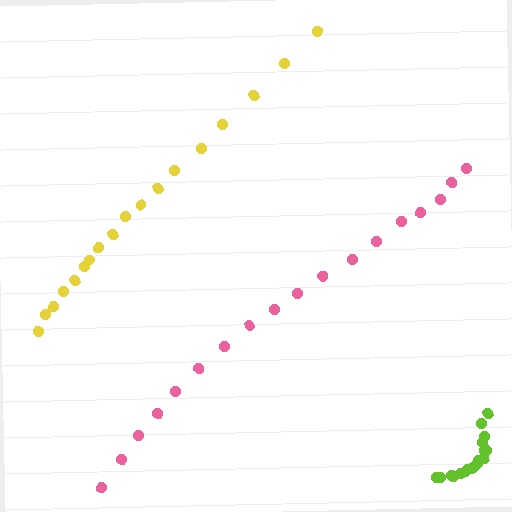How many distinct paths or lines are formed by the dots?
There are 3 distinct paths.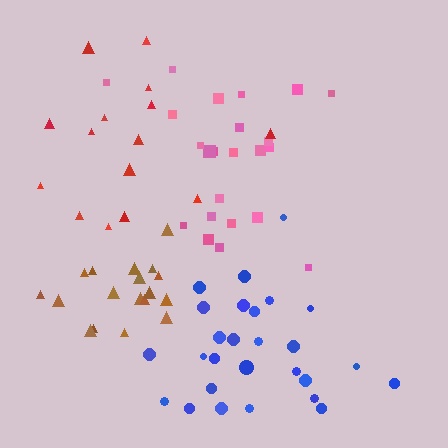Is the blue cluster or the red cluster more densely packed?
Blue.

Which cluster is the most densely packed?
Brown.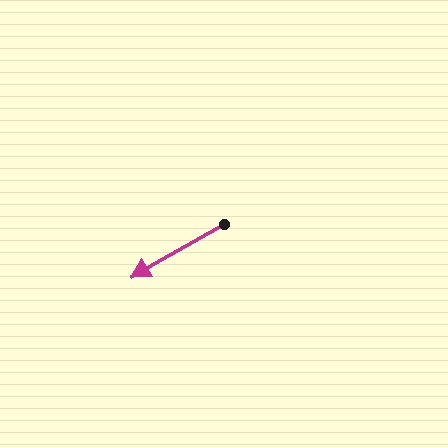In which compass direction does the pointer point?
Southwest.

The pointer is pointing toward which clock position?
Roughly 8 o'clock.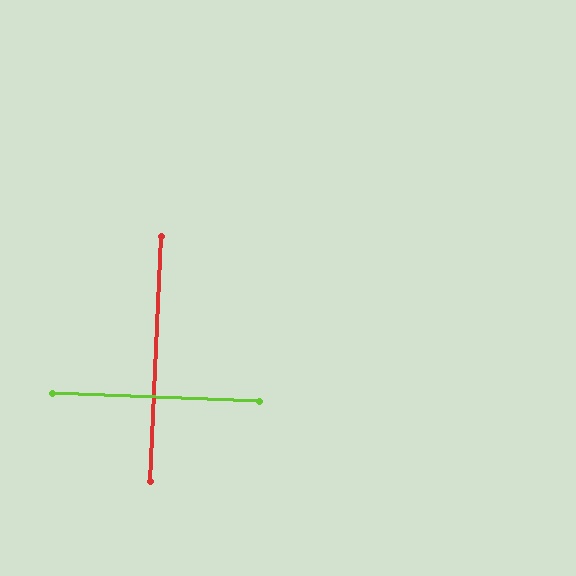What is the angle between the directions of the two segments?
Approximately 90 degrees.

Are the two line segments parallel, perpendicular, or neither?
Perpendicular — they meet at approximately 90°.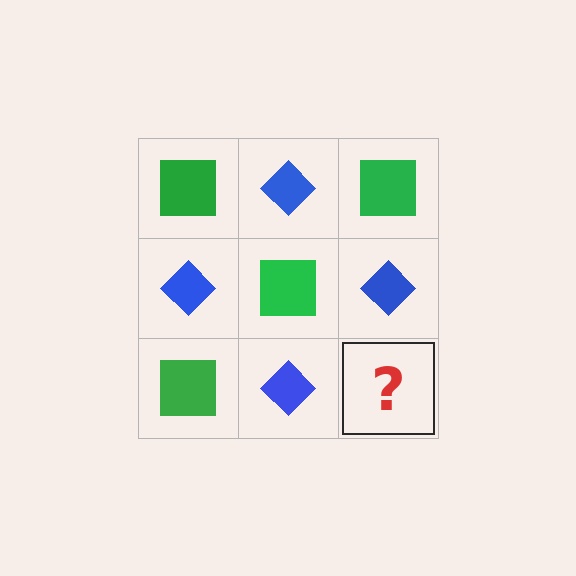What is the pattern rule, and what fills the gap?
The rule is that it alternates green square and blue diamond in a checkerboard pattern. The gap should be filled with a green square.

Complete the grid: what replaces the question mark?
The question mark should be replaced with a green square.